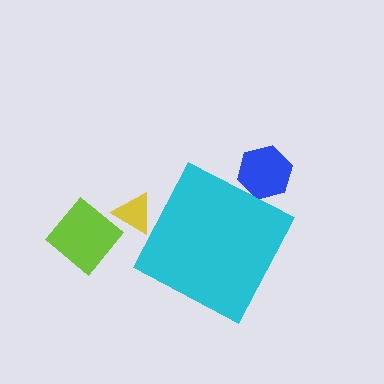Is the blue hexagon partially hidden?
Yes, the blue hexagon is partially hidden behind the cyan diamond.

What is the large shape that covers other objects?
A cyan diamond.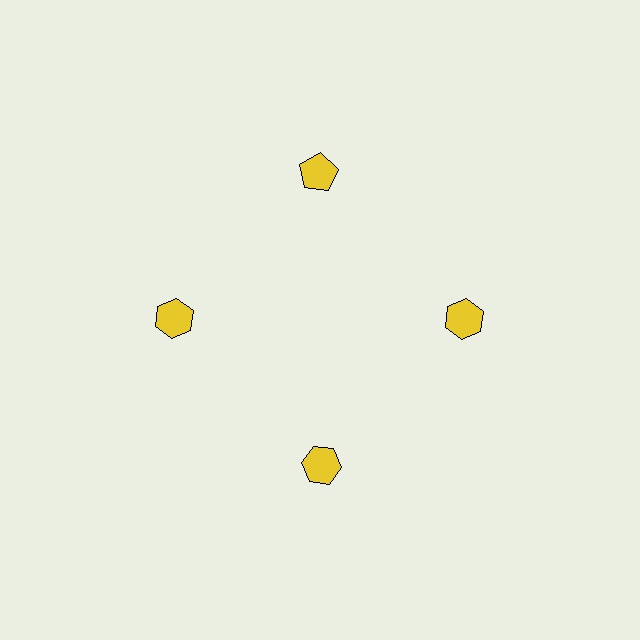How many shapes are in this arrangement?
There are 4 shapes arranged in a ring pattern.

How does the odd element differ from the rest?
It has a different shape: pentagon instead of hexagon.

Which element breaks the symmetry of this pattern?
The yellow pentagon at roughly the 12 o'clock position breaks the symmetry. All other shapes are yellow hexagons.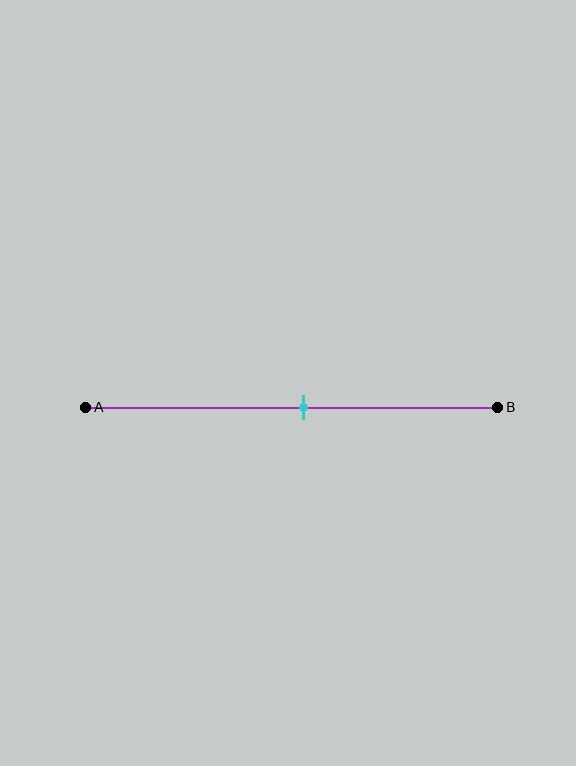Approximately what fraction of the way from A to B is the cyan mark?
The cyan mark is approximately 55% of the way from A to B.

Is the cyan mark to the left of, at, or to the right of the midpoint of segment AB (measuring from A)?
The cyan mark is to the right of the midpoint of segment AB.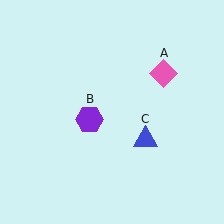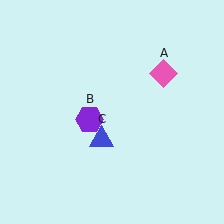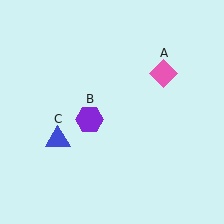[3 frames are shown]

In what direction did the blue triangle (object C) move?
The blue triangle (object C) moved left.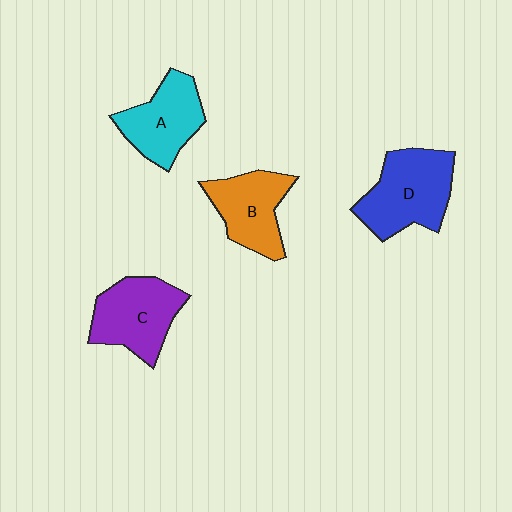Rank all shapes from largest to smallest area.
From largest to smallest: D (blue), C (purple), A (cyan), B (orange).